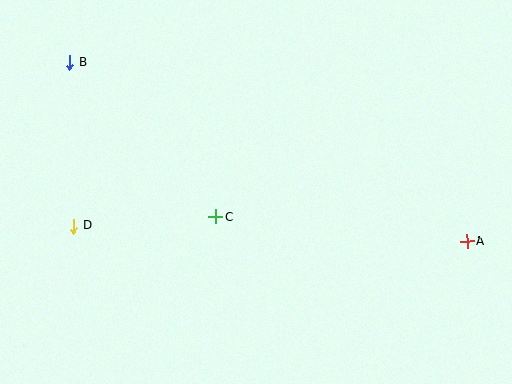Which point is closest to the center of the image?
Point C at (215, 217) is closest to the center.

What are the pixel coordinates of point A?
Point A is at (467, 241).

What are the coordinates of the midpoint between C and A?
The midpoint between C and A is at (341, 229).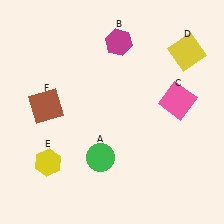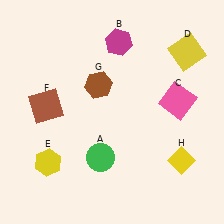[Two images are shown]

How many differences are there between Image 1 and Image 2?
There are 2 differences between the two images.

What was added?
A brown hexagon (G), a yellow diamond (H) were added in Image 2.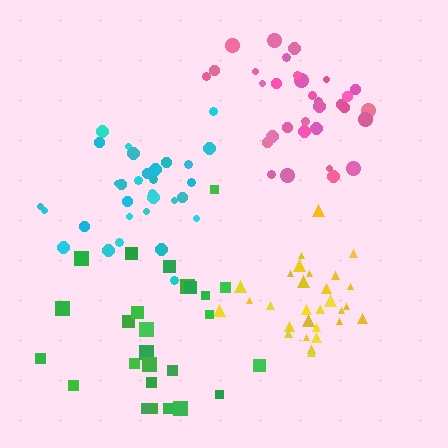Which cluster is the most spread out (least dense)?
Green.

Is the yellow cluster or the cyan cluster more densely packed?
Yellow.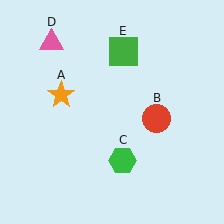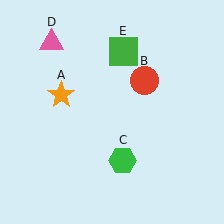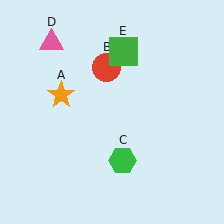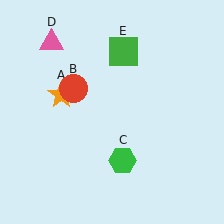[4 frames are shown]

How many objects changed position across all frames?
1 object changed position: red circle (object B).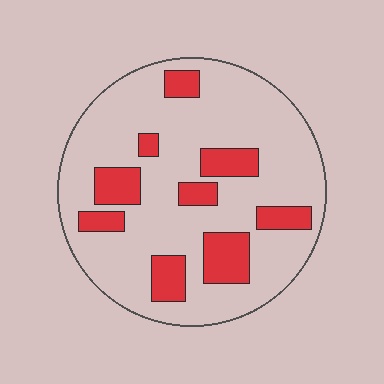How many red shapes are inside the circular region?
9.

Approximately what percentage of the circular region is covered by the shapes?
Approximately 20%.